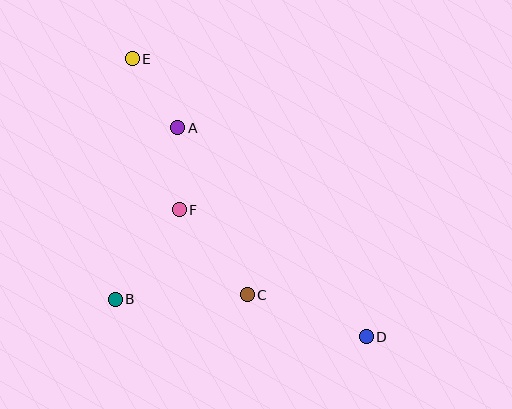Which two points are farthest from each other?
Points D and E are farthest from each other.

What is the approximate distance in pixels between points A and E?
The distance between A and E is approximately 83 pixels.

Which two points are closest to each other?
Points A and F are closest to each other.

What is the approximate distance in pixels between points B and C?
The distance between B and C is approximately 132 pixels.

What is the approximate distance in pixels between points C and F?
The distance between C and F is approximately 109 pixels.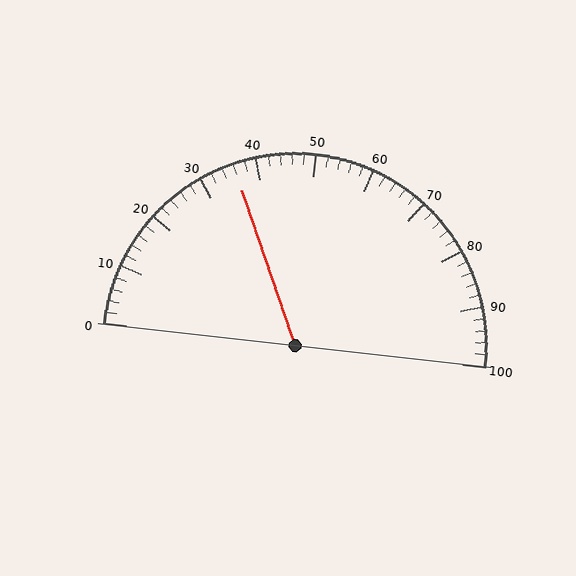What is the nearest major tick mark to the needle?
The nearest major tick mark is 40.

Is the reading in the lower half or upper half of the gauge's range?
The reading is in the lower half of the range (0 to 100).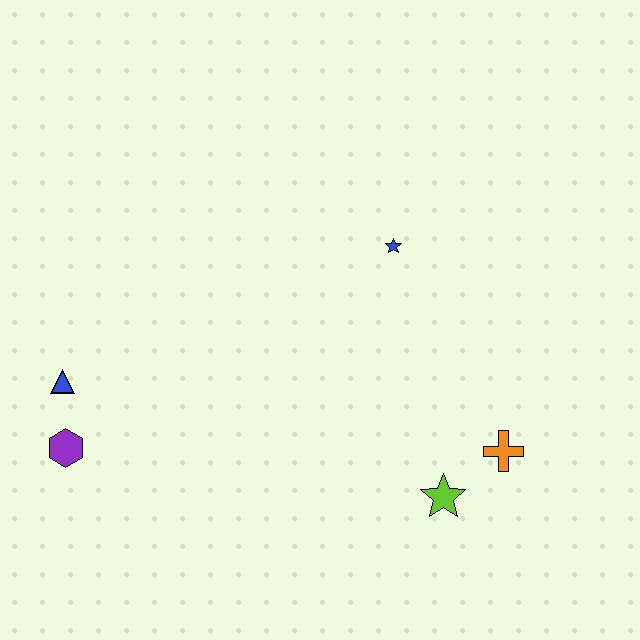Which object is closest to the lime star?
The orange cross is closest to the lime star.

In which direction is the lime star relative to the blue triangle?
The lime star is to the right of the blue triangle.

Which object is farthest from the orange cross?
The blue triangle is farthest from the orange cross.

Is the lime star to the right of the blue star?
Yes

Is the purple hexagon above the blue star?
No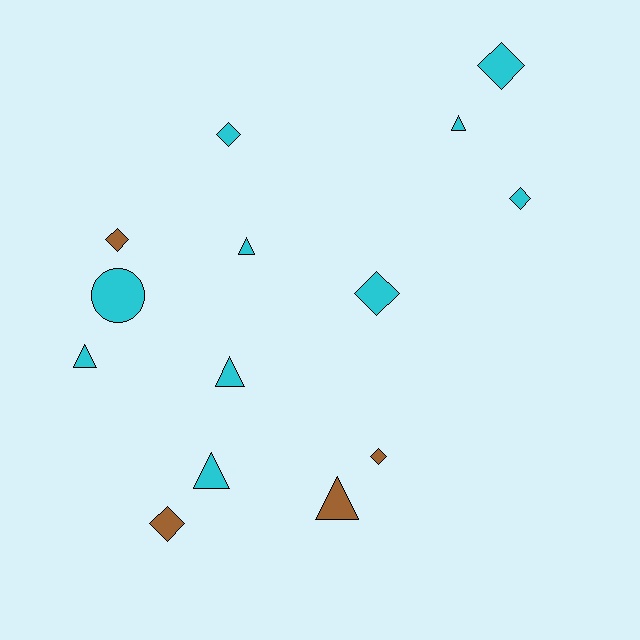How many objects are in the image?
There are 14 objects.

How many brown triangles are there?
There is 1 brown triangle.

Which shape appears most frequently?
Diamond, with 7 objects.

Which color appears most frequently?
Cyan, with 10 objects.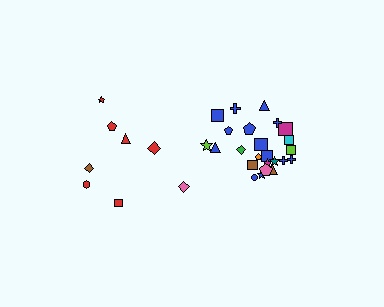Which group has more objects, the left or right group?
The right group.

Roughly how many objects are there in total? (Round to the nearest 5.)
Roughly 30 objects in total.